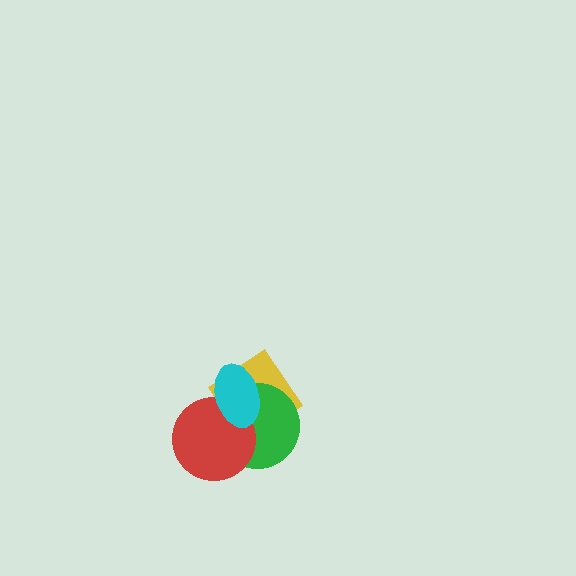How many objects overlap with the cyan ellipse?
3 objects overlap with the cyan ellipse.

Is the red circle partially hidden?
Yes, it is partially covered by another shape.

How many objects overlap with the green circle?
3 objects overlap with the green circle.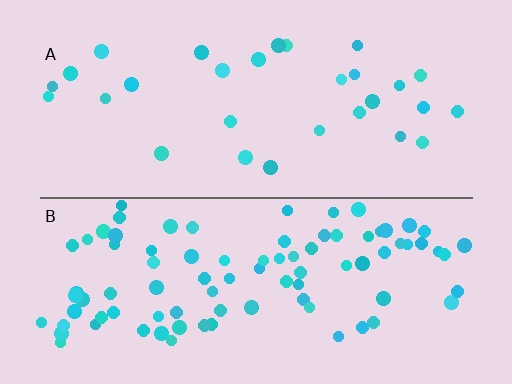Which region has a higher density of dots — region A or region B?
B (the bottom).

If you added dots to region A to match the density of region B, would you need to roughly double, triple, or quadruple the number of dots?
Approximately triple.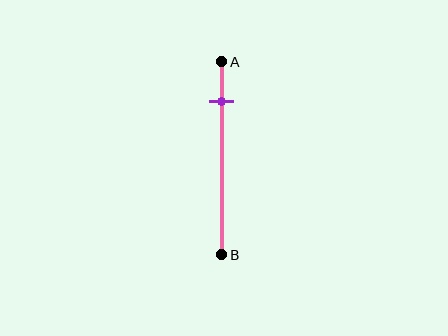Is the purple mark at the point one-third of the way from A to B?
No, the mark is at about 20% from A, not at the 33% one-third point.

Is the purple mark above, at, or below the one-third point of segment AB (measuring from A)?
The purple mark is above the one-third point of segment AB.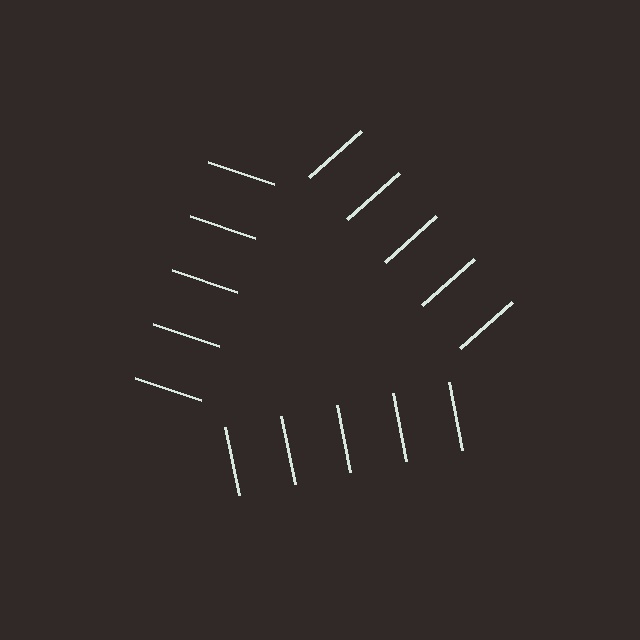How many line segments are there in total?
15 — 5 along each of the 3 edges.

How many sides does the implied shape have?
3 sides — the line-ends trace a triangle.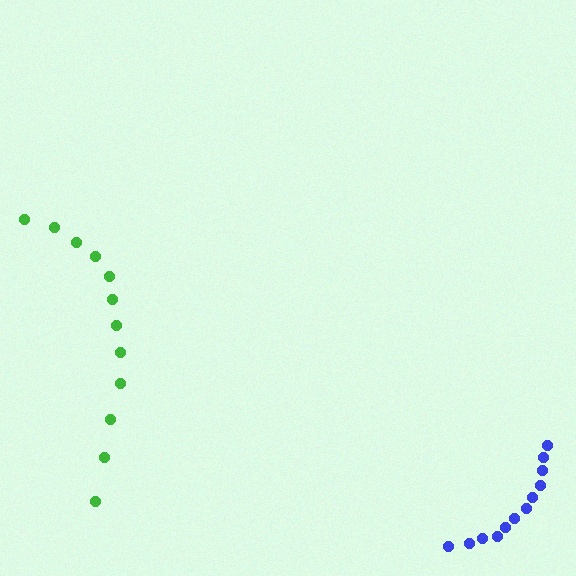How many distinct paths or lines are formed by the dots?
There are 2 distinct paths.